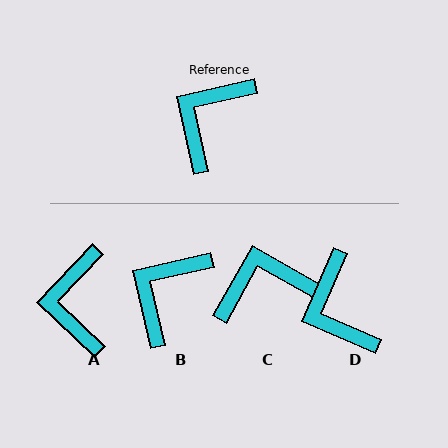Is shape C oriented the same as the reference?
No, it is off by about 42 degrees.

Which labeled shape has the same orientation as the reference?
B.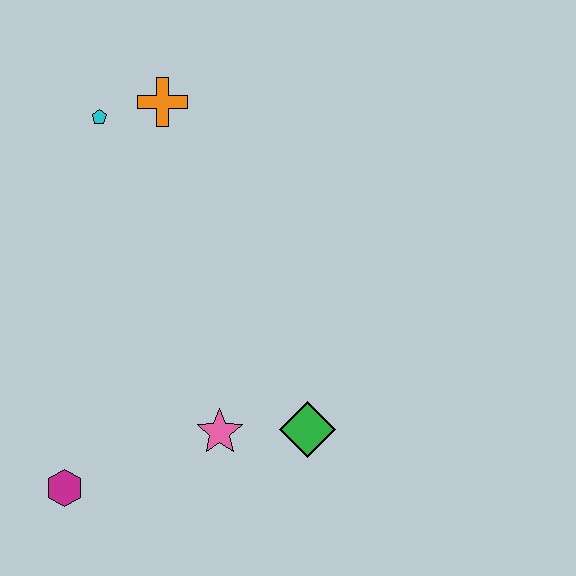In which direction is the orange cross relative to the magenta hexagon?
The orange cross is above the magenta hexagon.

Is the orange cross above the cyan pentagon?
Yes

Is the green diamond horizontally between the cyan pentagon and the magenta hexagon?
No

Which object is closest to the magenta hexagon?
The pink star is closest to the magenta hexagon.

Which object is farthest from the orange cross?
The magenta hexagon is farthest from the orange cross.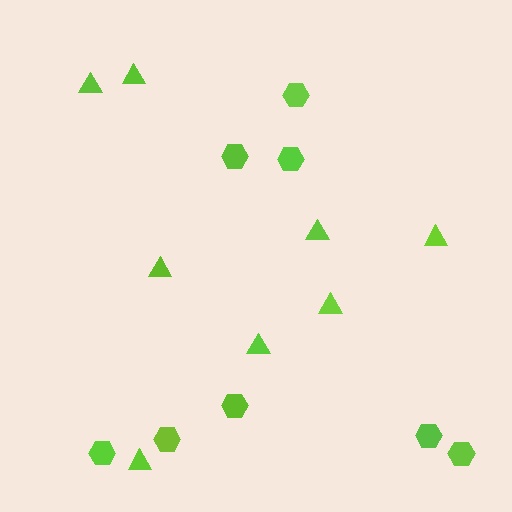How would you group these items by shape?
There are 2 groups: one group of triangles (8) and one group of hexagons (8).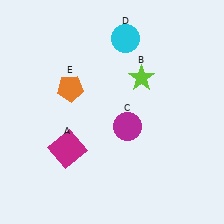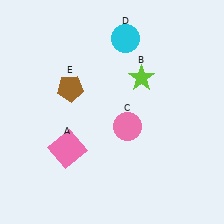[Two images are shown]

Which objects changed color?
A changed from magenta to pink. C changed from magenta to pink. E changed from orange to brown.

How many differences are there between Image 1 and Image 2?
There are 3 differences between the two images.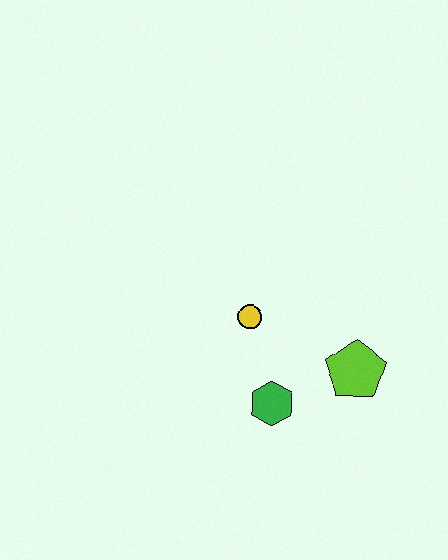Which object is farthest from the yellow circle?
The lime pentagon is farthest from the yellow circle.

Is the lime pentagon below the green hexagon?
No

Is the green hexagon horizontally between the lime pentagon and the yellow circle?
Yes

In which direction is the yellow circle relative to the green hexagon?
The yellow circle is above the green hexagon.